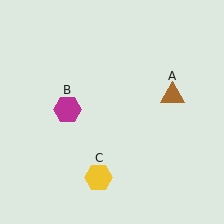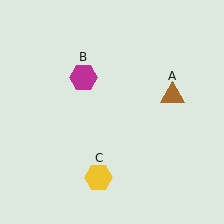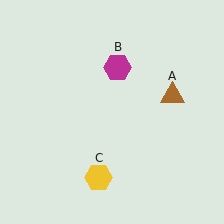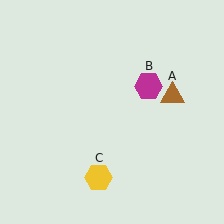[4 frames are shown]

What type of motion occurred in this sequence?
The magenta hexagon (object B) rotated clockwise around the center of the scene.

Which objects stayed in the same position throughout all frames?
Brown triangle (object A) and yellow hexagon (object C) remained stationary.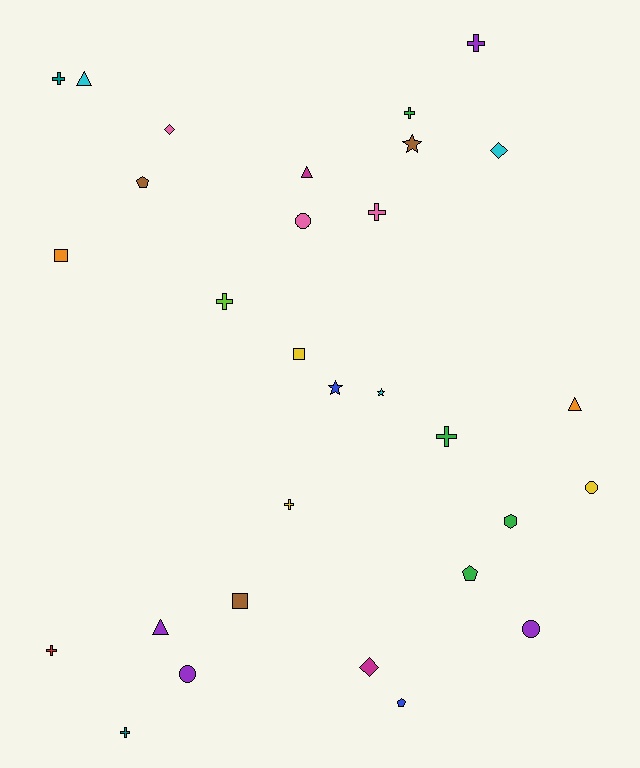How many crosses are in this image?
There are 9 crosses.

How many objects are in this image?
There are 30 objects.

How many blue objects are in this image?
There are 2 blue objects.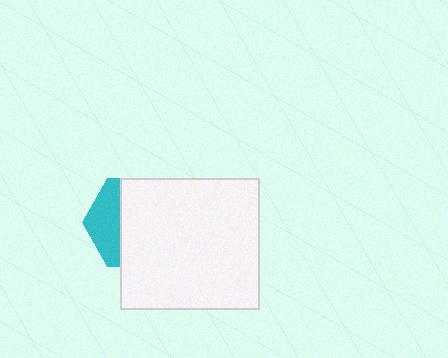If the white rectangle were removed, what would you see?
You would see the complete cyan hexagon.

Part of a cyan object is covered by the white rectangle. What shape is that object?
It is a hexagon.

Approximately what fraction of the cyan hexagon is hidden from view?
Roughly 68% of the cyan hexagon is hidden behind the white rectangle.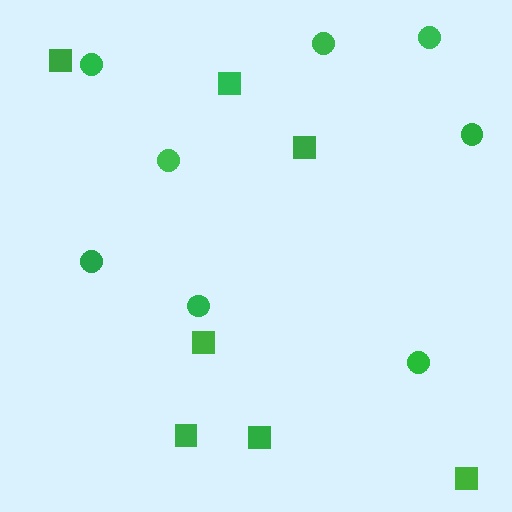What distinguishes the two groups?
There are 2 groups: one group of squares (7) and one group of circles (8).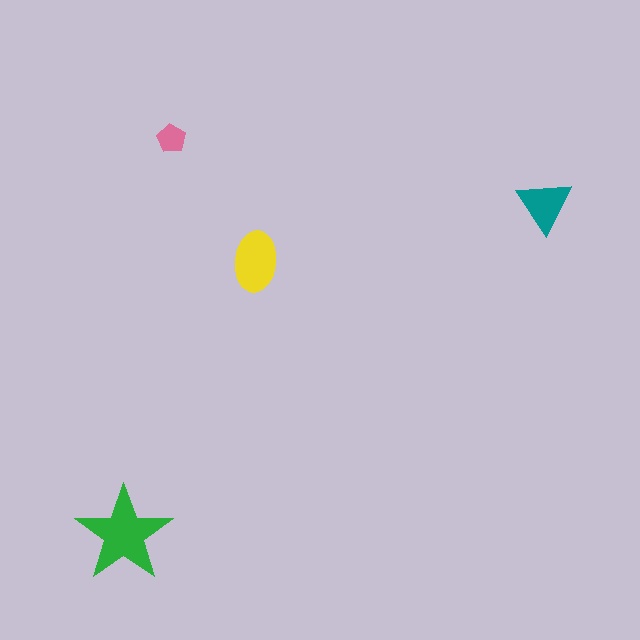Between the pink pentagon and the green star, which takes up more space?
The green star.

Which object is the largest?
The green star.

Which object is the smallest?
The pink pentagon.